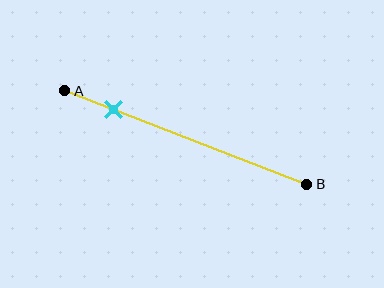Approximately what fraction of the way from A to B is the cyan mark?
The cyan mark is approximately 20% of the way from A to B.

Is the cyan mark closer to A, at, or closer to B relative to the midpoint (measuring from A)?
The cyan mark is closer to point A than the midpoint of segment AB.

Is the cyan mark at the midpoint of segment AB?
No, the mark is at about 20% from A, not at the 50% midpoint.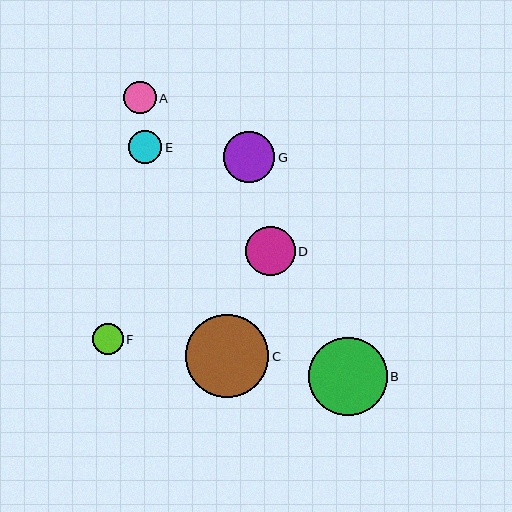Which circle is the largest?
Circle C is the largest with a size of approximately 83 pixels.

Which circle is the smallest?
Circle F is the smallest with a size of approximately 31 pixels.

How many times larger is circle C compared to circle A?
Circle C is approximately 2.6 times the size of circle A.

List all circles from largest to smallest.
From largest to smallest: C, B, G, D, E, A, F.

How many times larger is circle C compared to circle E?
Circle C is approximately 2.5 times the size of circle E.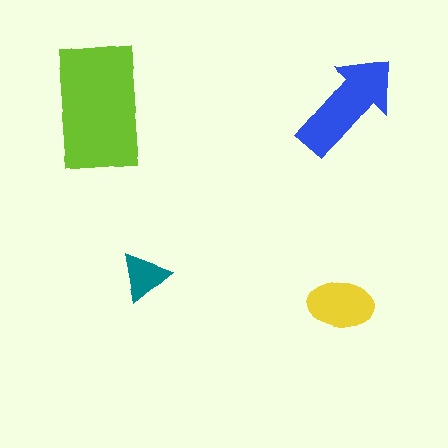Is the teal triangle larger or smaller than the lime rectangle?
Smaller.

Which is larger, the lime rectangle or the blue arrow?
The lime rectangle.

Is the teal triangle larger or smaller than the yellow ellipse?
Smaller.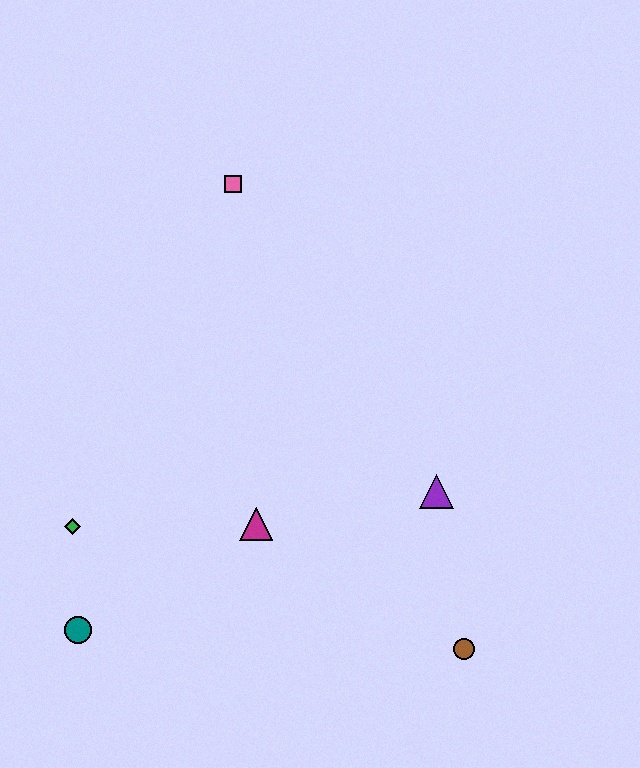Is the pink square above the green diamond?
Yes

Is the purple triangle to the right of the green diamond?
Yes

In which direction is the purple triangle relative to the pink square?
The purple triangle is below the pink square.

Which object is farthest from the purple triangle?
The teal circle is farthest from the purple triangle.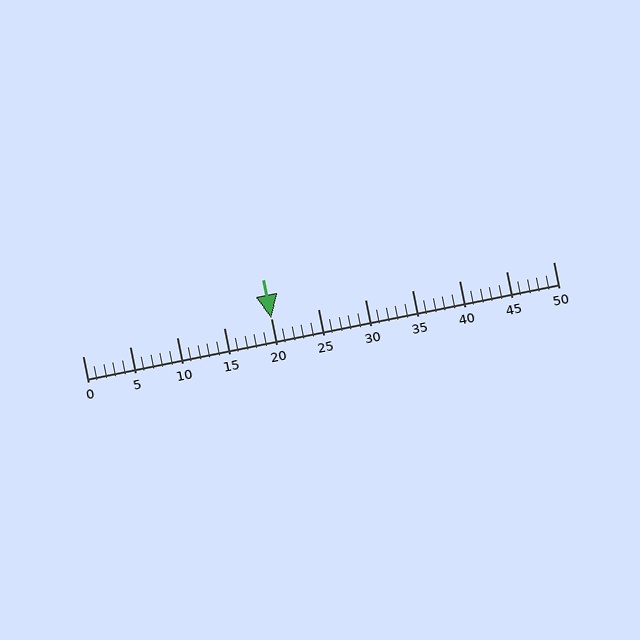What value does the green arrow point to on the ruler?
The green arrow points to approximately 20.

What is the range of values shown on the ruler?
The ruler shows values from 0 to 50.